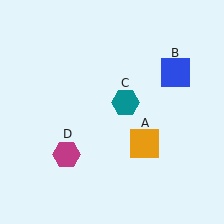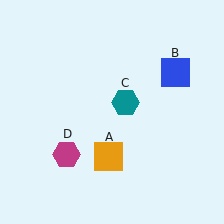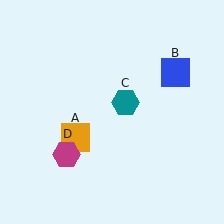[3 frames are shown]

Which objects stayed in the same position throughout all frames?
Blue square (object B) and teal hexagon (object C) and magenta hexagon (object D) remained stationary.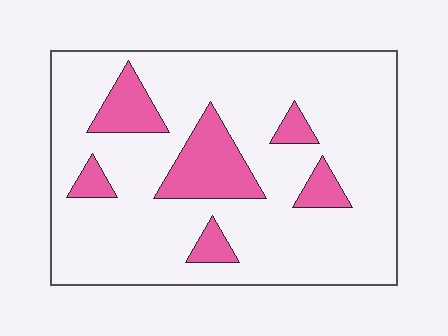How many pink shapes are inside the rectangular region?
6.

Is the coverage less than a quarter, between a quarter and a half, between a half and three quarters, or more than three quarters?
Less than a quarter.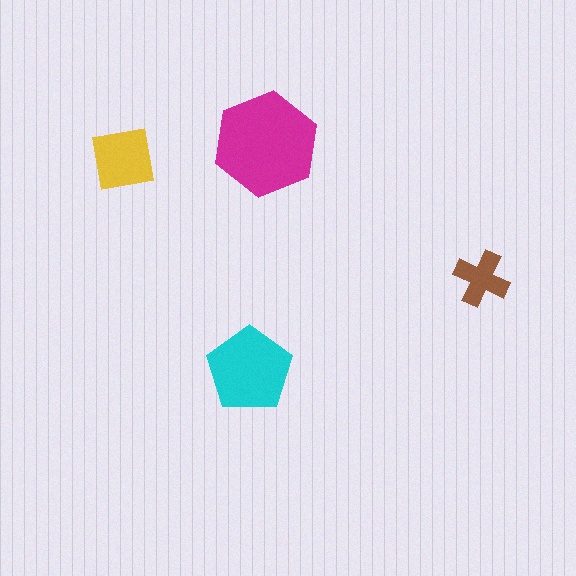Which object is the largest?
The magenta hexagon.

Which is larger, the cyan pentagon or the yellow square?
The cyan pentagon.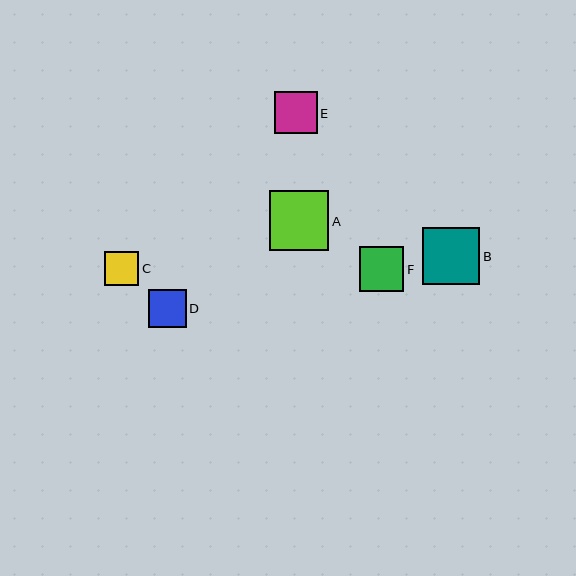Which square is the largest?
Square A is the largest with a size of approximately 60 pixels.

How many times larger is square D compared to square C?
Square D is approximately 1.1 times the size of square C.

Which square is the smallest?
Square C is the smallest with a size of approximately 35 pixels.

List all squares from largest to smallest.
From largest to smallest: A, B, F, E, D, C.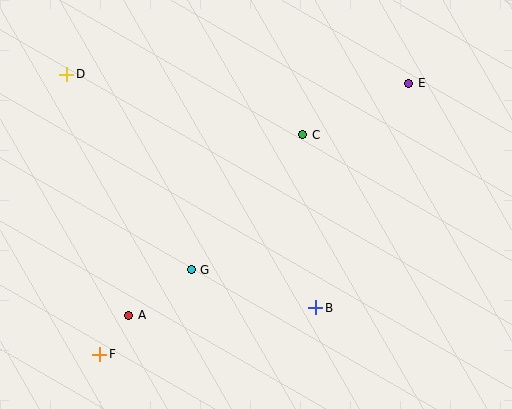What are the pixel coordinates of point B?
Point B is at (316, 308).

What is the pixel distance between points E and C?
The distance between E and C is 118 pixels.